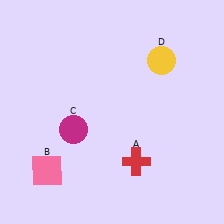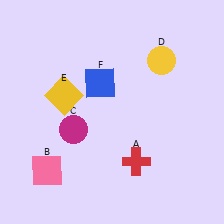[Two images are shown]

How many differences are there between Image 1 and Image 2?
There are 2 differences between the two images.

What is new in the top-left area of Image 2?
A blue square (F) was added in the top-left area of Image 2.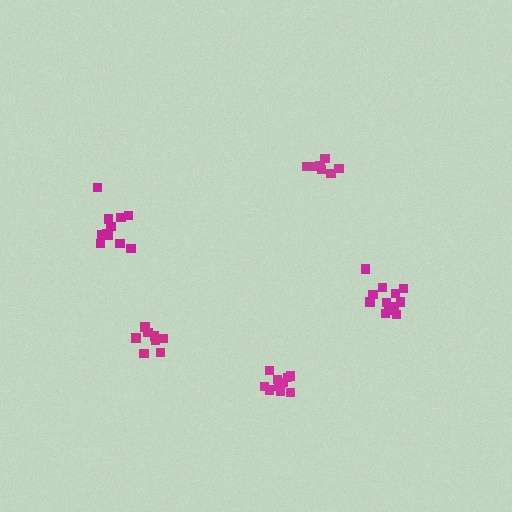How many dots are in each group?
Group 1: 12 dots, Group 2: 7 dots, Group 3: 11 dots, Group 4: 11 dots, Group 5: 8 dots (49 total).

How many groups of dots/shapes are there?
There are 5 groups.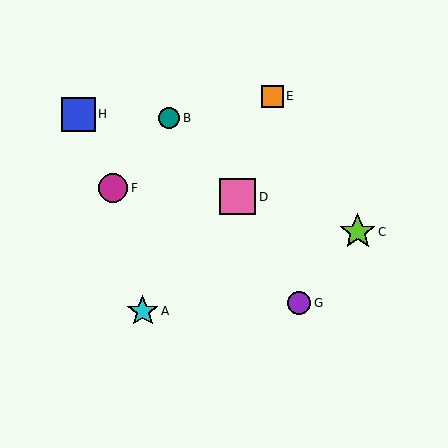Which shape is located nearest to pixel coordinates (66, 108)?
The blue square (labeled H) at (78, 114) is nearest to that location.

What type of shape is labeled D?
Shape D is a pink square.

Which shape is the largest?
The pink square (labeled D) is the largest.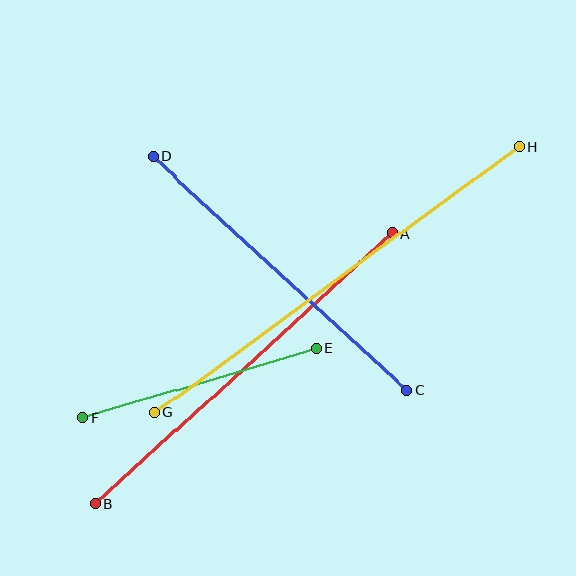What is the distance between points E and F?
The distance is approximately 243 pixels.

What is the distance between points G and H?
The distance is approximately 451 pixels.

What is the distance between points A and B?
The distance is approximately 402 pixels.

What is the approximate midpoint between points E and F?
The midpoint is at approximately (200, 383) pixels.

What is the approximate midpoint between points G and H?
The midpoint is at approximately (337, 280) pixels.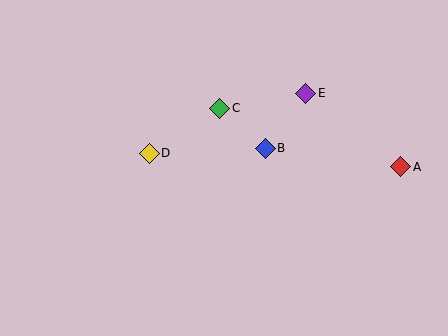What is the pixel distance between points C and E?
The distance between C and E is 87 pixels.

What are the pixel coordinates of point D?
Point D is at (149, 153).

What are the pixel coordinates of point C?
Point C is at (220, 108).